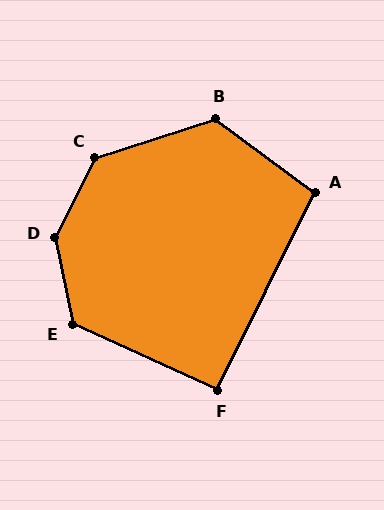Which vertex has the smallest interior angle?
F, at approximately 92 degrees.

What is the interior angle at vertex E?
Approximately 126 degrees (obtuse).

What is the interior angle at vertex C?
Approximately 134 degrees (obtuse).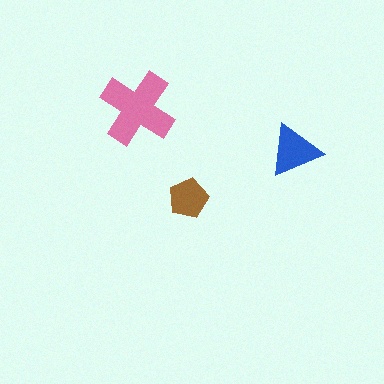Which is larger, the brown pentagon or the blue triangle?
The blue triangle.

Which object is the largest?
The pink cross.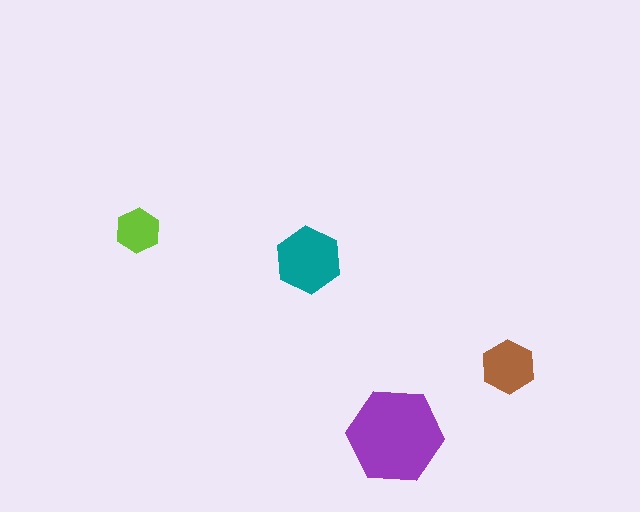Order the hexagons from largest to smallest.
the purple one, the teal one, the brown one, the lime one.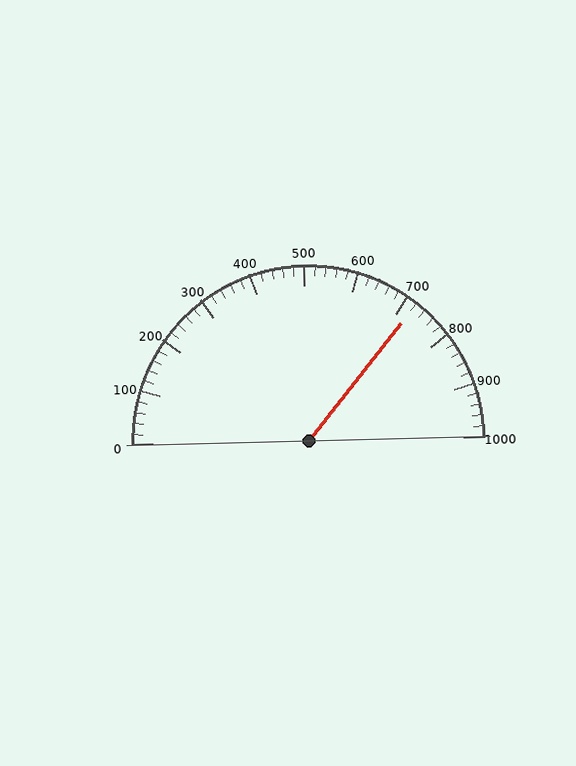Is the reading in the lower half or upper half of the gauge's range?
The reading is in the upper half of the range (0 to 1000).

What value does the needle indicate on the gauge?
The needle indicates approximately 720.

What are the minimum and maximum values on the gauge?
The gauge ranges from 0 to 1000.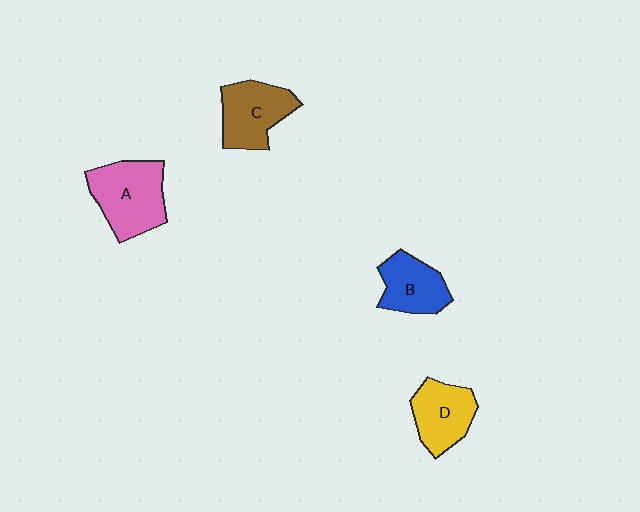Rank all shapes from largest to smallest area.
From largest to smallest: A (pink), C (brown), D (yellow), B (blue).